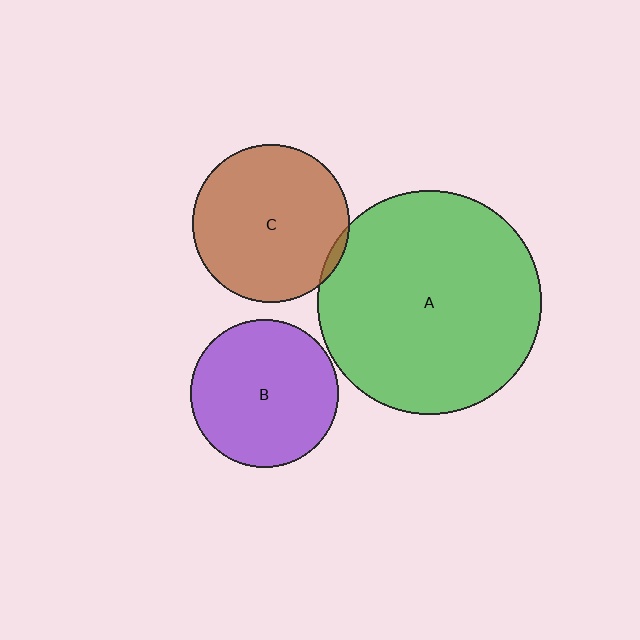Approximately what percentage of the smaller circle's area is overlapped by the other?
Approximately 5%.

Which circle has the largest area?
Circle A (green).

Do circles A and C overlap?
Yes.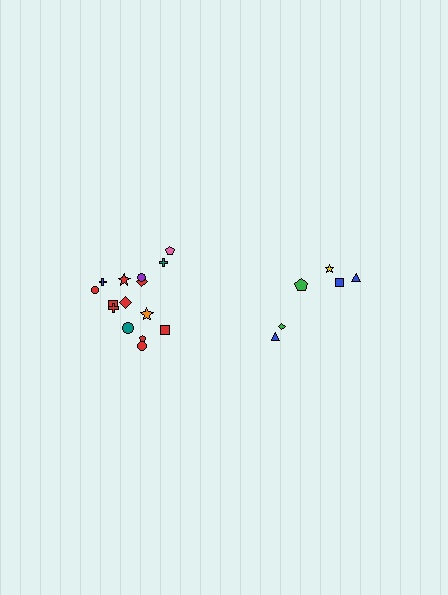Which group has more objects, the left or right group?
The left group.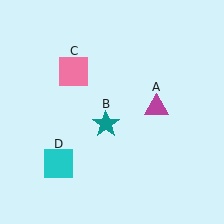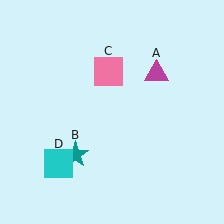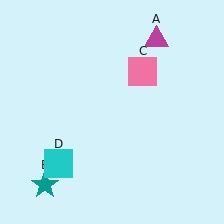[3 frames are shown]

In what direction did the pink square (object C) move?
The pink square (object C) moved right.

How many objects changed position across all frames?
3 objects changed position: magenta triangle (object A), teal star (object B), pink square (object C).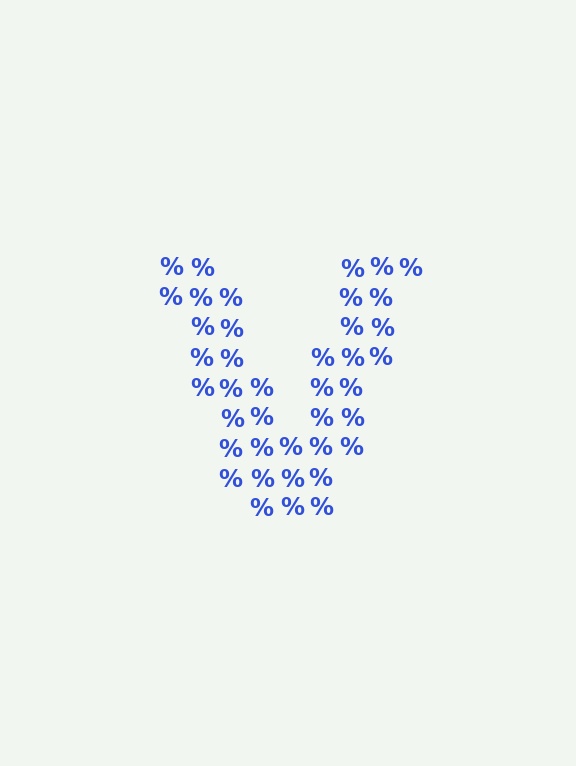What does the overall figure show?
The overall figure shows the letter V.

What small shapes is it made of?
It is made of small percent signs.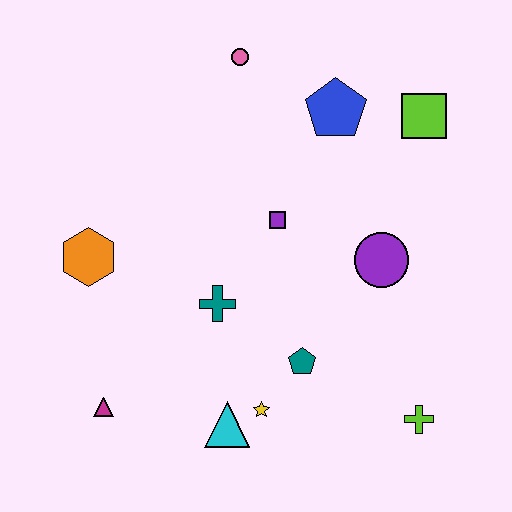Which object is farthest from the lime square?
The magenta triangle is farthest from the lime square.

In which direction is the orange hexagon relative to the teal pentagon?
The orange hexagon is to the left of the teal pentagon.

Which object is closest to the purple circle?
The purple square is closest to the purple circle.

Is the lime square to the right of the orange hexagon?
Yes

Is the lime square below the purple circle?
No